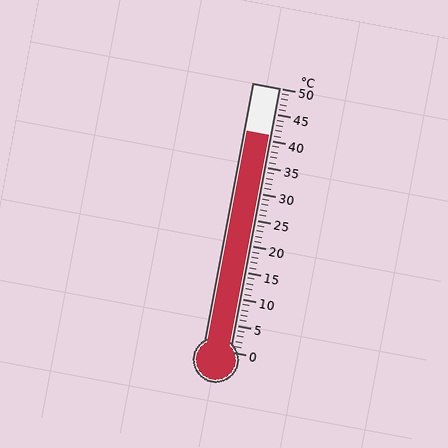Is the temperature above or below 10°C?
The temperature is above 10°C.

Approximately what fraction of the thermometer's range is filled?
The thermometer is filled to approximately 80% of its range.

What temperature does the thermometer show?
The thermometer shows approximately 41°C.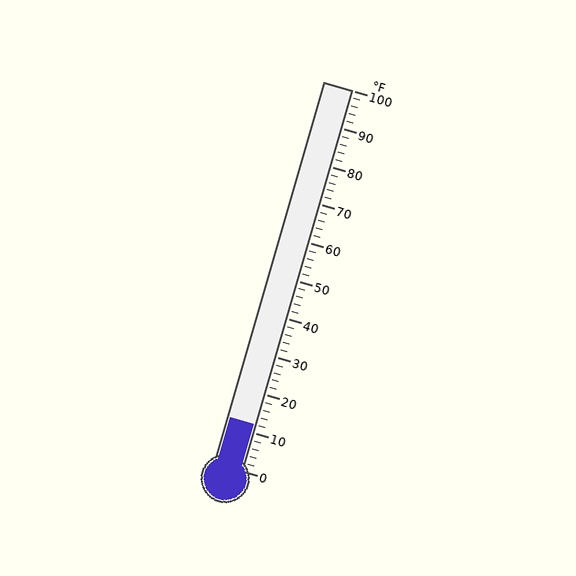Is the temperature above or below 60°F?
The temperature is below 60°F.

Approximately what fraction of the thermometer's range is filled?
The thermometer is filled to approximately 10% of its range.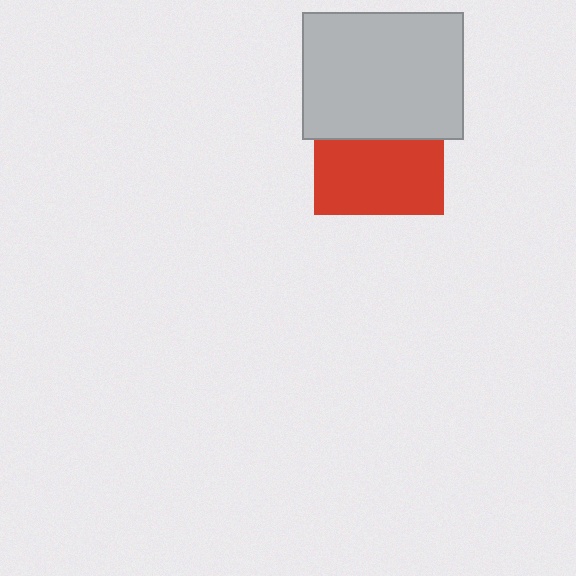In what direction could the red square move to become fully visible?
The red square could move down. That would shift it out from behind the light gray rectangle entirely.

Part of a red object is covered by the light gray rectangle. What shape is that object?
It is a square.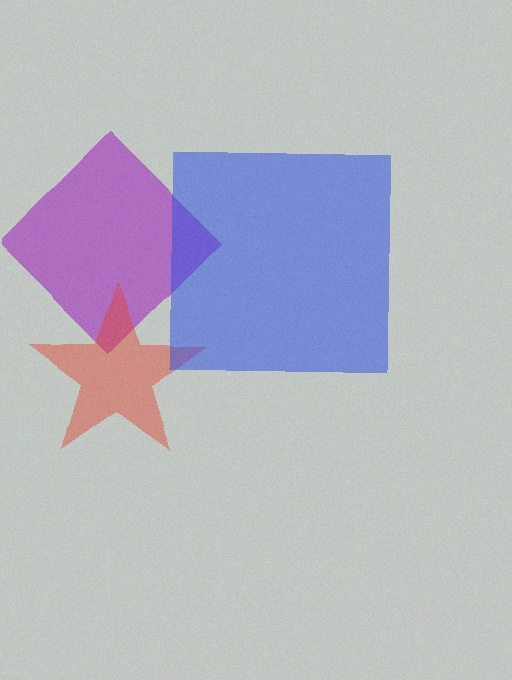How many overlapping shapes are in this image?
There are 3 overlapping shapes in the image.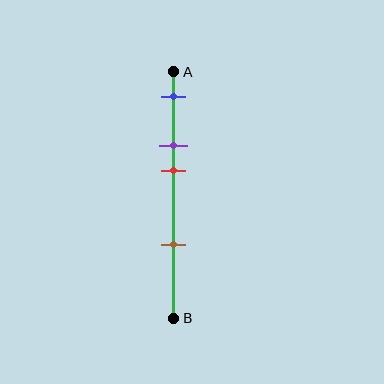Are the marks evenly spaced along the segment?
No, the marks are not evenly spaced.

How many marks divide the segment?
There are 4 marks dividing the segment.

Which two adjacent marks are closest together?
The purple and red marks are the closest adjacent pair.